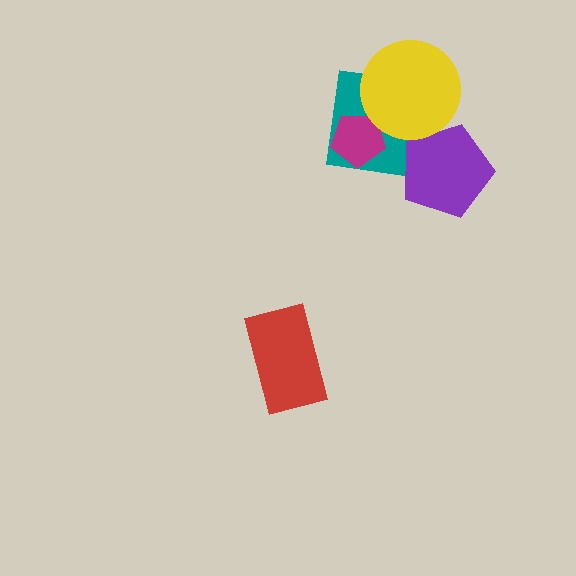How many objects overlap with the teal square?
3 objects overlap with the teal square.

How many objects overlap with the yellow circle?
2 objects overlap with the yellow circle.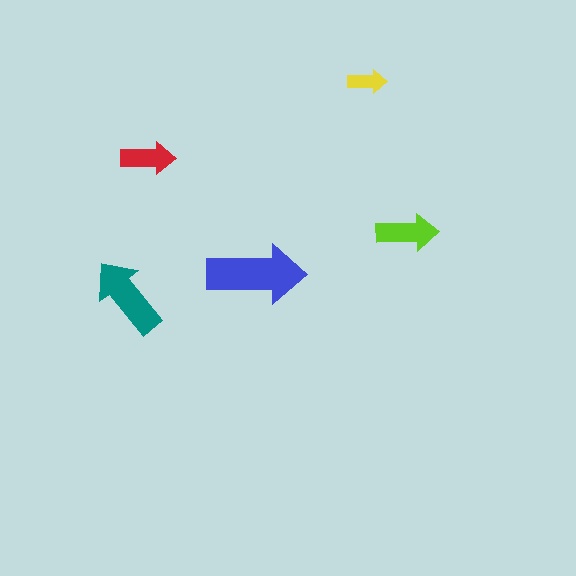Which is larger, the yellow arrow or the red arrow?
The red one.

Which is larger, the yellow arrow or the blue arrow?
The blue one.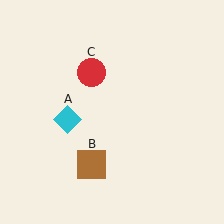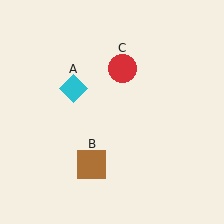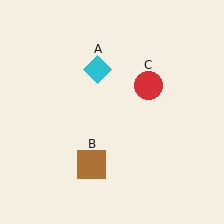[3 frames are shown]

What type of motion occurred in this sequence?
The cyan diamond (object A), red circle (object C) rotated clockwise around the center of the scene.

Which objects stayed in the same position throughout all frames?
Brown square (object B) remained stationary.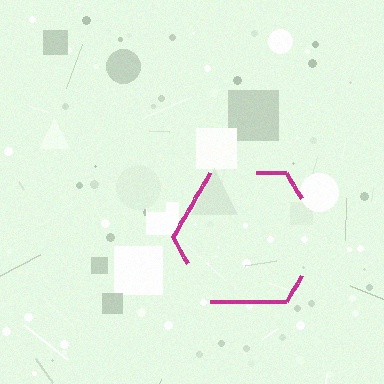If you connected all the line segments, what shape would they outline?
They would outline a hexagon.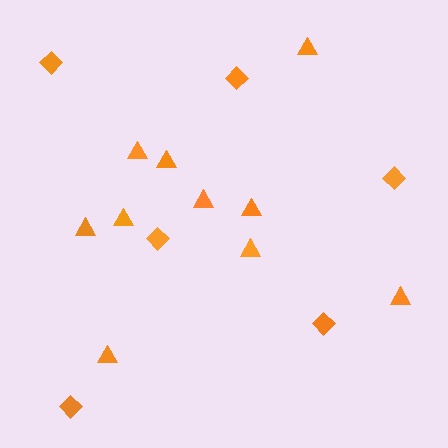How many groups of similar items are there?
There are 2 groups: one group of diamonds (6) and one group of triangles (10).